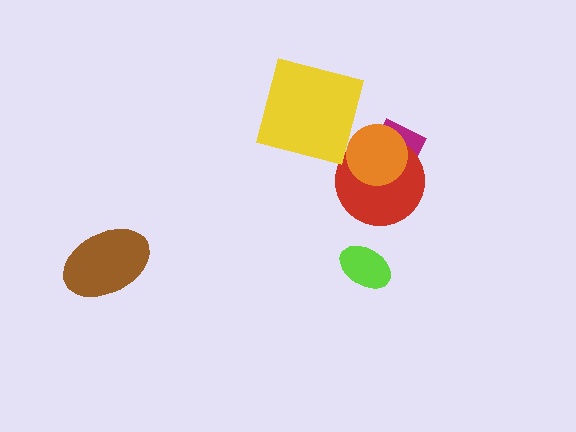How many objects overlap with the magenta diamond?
2 objects overlap with the magenta diamond.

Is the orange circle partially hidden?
No, no other shape covers it.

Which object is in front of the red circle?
The orange circle is in front of the red circle.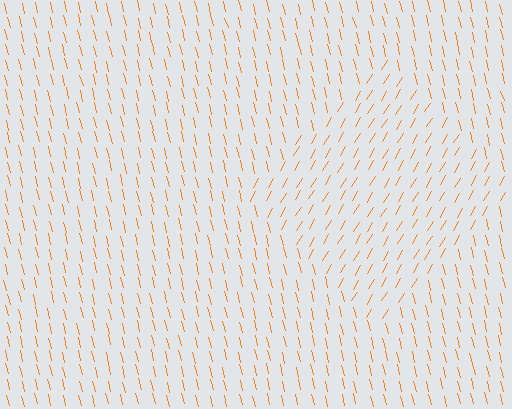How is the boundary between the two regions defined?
The boundary is defined purely by a change in line orientation (approximately 45 degrees difference). All lines are the same color and thickness.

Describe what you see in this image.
The image is filled with small orange line segments. A diamond region in the image has lines oriented differently from the surrounding lines, creating a visible texture boundary.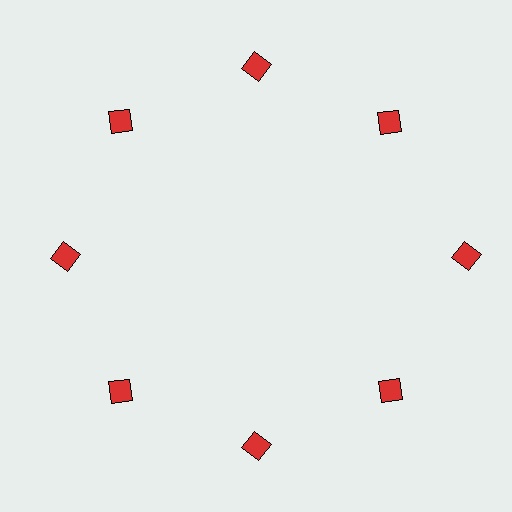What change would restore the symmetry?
The symmetry would be restored by moving it inward, back onto the ring so that all 8 diamonds sit at equal angles and equal distance from the center.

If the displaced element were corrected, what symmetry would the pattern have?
It would have 8-fold rotational symmetry — the pattern would map onto itself every 45 degrees.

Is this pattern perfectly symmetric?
No. The 8 red diamonds are arranged in a ring, but one element near the 3 o'clock position is pushed outward from the center, breaking the 8-fold rotational symmetry.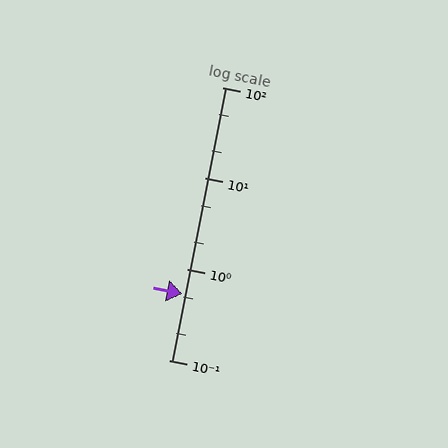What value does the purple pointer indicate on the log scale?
The pointer indicates approximately 0.53.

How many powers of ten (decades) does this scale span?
The scale spans 3 decades, from 0.1 to 100.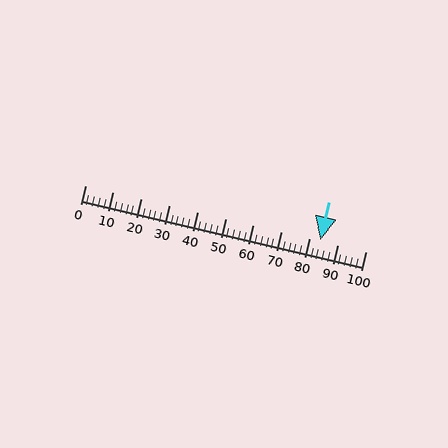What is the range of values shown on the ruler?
The ruler shows values from 0 to 100.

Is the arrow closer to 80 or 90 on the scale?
The arrow is closer to 80.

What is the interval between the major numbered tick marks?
The major tick marks are spaced 10 units apart.